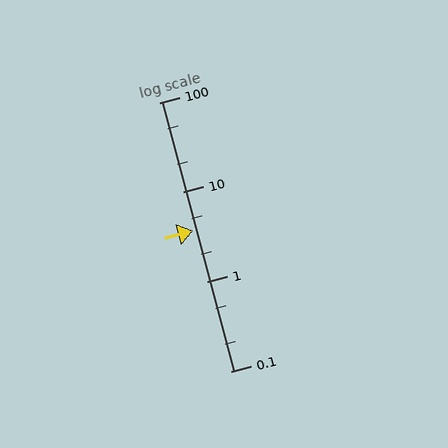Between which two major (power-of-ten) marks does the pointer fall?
The pointer is between 1 and 10.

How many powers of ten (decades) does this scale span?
The scale spans 3 decades, from 0.1 to 100.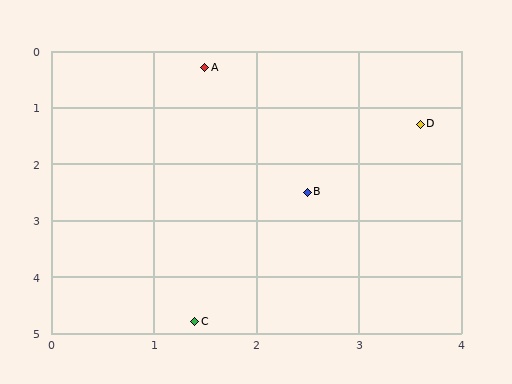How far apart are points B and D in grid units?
Points B and D are about 1.6 grid units apart.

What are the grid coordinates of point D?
Point D is at approximately (3.6, 1.3).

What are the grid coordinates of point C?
Point C is at approximately (1.4, 4.8).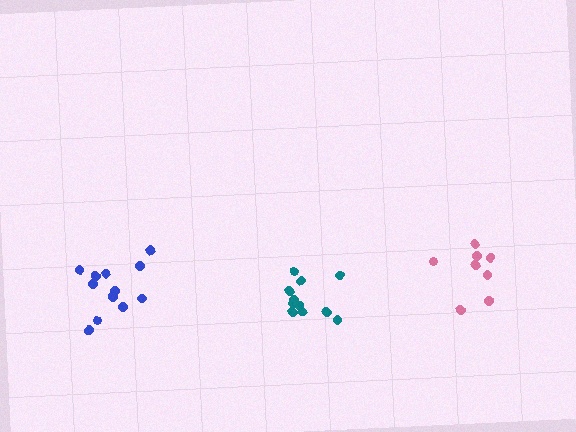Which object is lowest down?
The teal cluster is bottommost.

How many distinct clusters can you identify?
There are 3 distinct clusters.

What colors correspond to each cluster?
The clusters are colored: teal, blue, pink.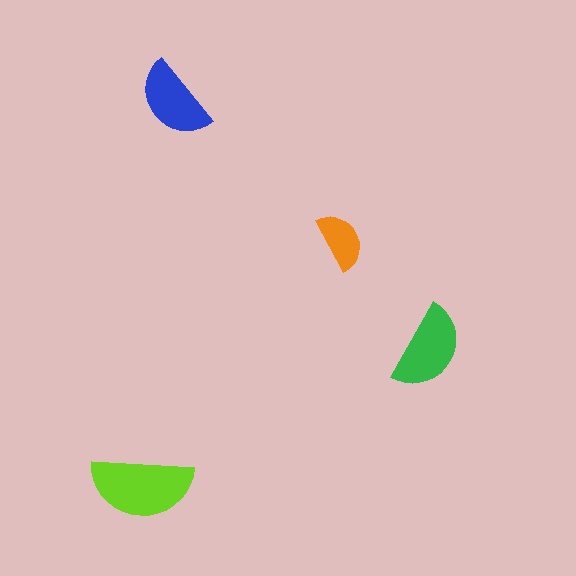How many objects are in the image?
There are 4 objects in the image.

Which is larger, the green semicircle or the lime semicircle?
The lime one.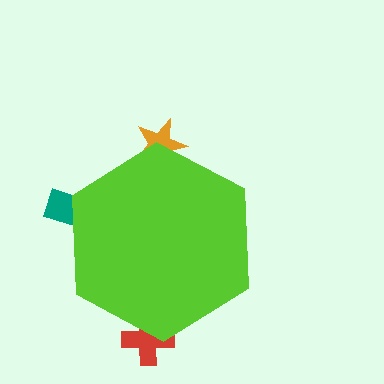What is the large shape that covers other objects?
A lime hexagon.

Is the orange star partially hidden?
Yes, the orange star is partially hidden behind the lime hexagon.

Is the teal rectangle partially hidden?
Yes, the teal rectangle is partially hidden behind the lime hexagon.